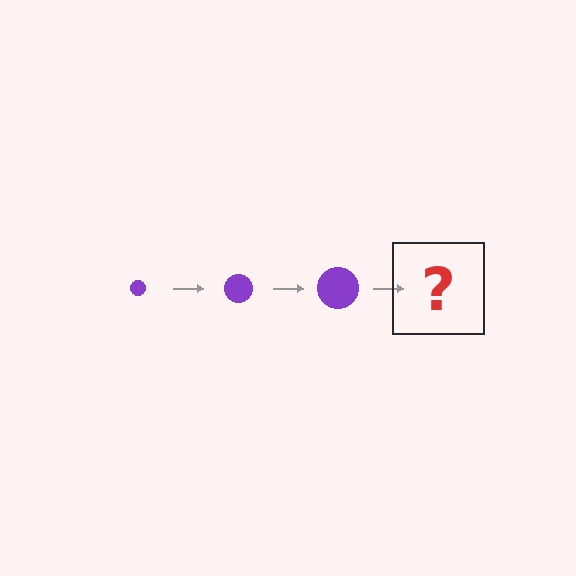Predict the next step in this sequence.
The next step is a purple circle, larger than the previous one.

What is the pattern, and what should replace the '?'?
The pattern is that the circle gets progressively larger each step. The '?' should be a purple circle, larger than the previous one.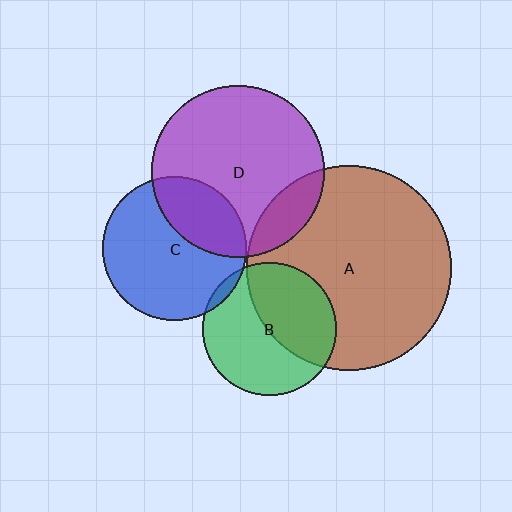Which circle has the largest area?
Circle A (brown).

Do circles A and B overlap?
Yes.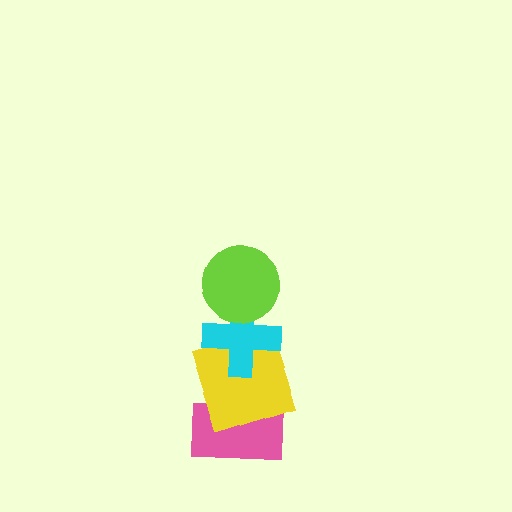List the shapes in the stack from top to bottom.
From top to bottom: the lime circle, the cyan cross, the yellow square, the pink rectangle.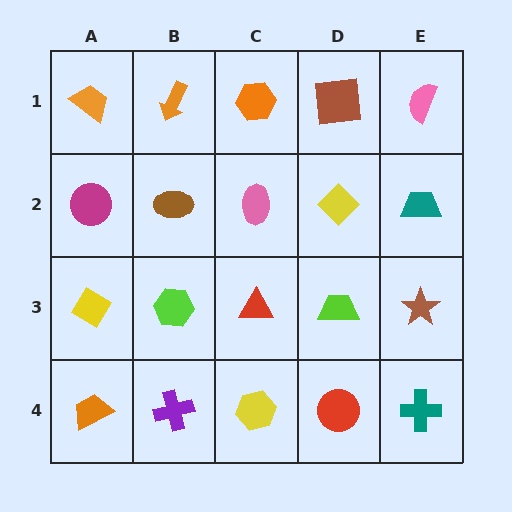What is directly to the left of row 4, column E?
A red circle.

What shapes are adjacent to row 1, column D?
A yellow diamond (row 2, column D), an orange hexagon (row 1, column C), a pink semicircle (row 1, column E).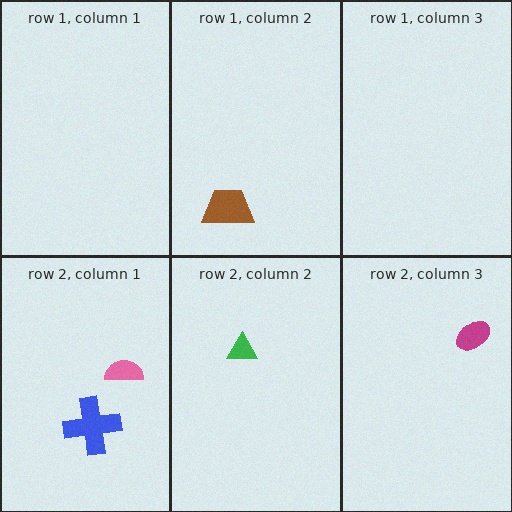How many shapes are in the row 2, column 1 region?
2.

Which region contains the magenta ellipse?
The row 2, column 3 region.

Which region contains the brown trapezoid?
The row 1, column 2 region.